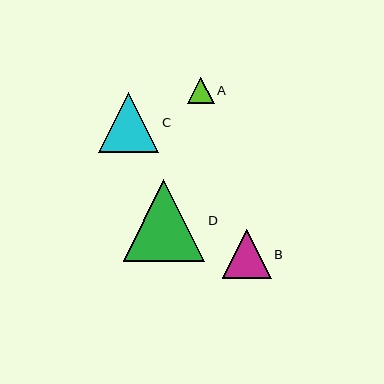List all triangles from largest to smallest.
From largest to smallest: D, C, B, A.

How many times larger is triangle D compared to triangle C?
Triangle D is approximately 1.4 times the size of triangle C.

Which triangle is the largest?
Triangle D is the largest with a size of approximately 82 pixels.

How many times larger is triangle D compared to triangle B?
Triangle D is approximately 1.7 times the size of triangle B.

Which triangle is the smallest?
Triangle A is the smallest with a size of approximately 26 pixels.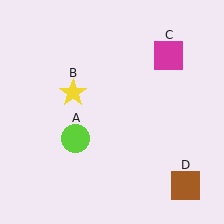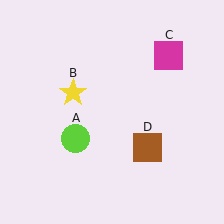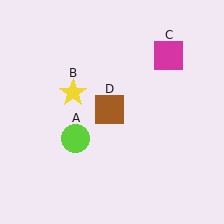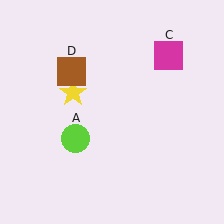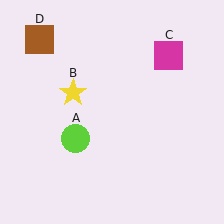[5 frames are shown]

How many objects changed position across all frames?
1 object changed position: brown square (object D).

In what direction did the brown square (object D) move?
The brown square (object D) moved up and to the left.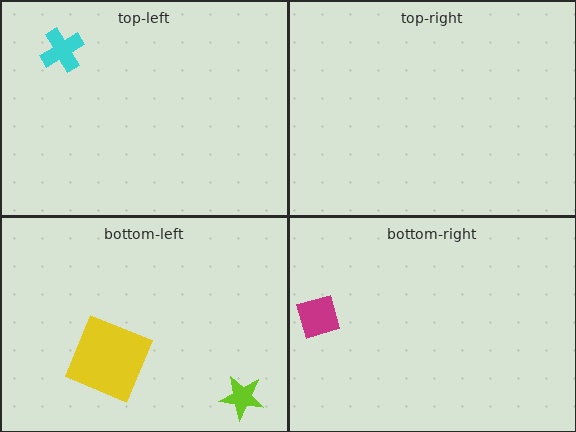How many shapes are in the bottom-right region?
1.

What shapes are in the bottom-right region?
The magenta diamond.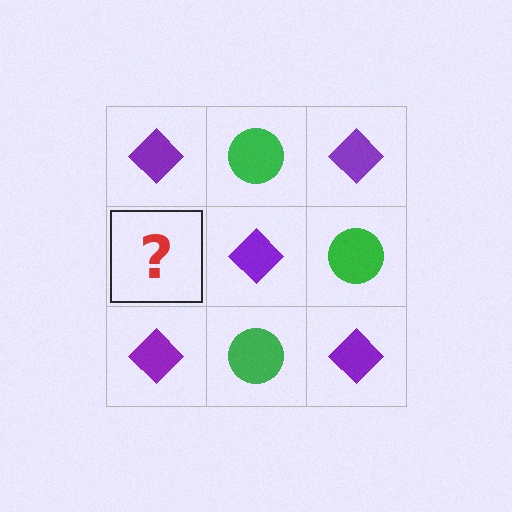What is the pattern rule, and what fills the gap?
The rule is that it alternates purple diamond and green circle in a checkerboard pattern. The gap should be filled with a green circle.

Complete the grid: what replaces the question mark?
The question mark should be replaced with a green circle.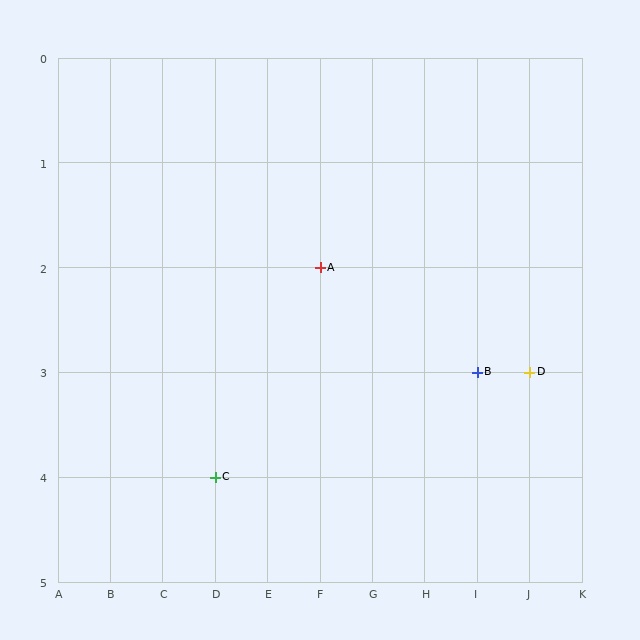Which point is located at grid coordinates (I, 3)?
Point B is at (I, 3).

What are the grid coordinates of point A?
Point A is at grid coordinates (F, 2).